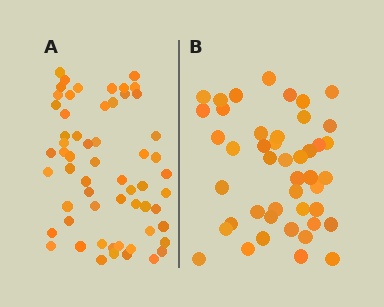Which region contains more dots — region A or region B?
Region A (the left region) has more dots.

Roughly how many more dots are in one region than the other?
Region A has approximately 15 more dots than region B.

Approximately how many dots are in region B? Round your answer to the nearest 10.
About 40 dots. (The exact count is 45, which rounds to 40.)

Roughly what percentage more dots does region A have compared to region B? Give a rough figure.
About 30% more.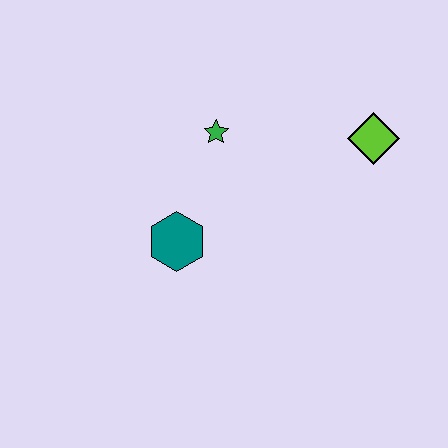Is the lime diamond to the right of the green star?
Yes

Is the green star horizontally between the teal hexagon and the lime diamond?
Yes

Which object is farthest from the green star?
The lime diamond is farthest from the green star.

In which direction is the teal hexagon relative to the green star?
The teal hexagon is below the green star.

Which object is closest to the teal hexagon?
The green star is closest to the teal hexagon.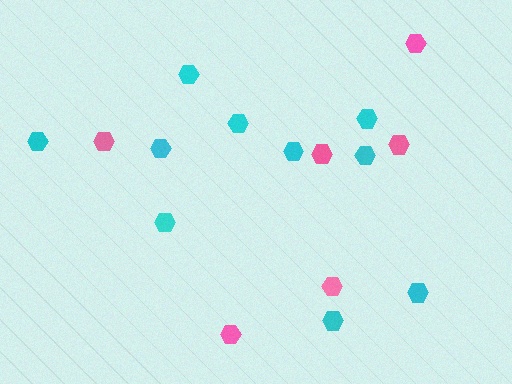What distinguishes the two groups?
There are 2 groups: one group of cyan hexagons (10) and one group of pink hexagons (6).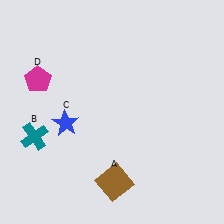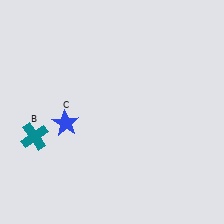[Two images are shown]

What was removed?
The brown square (A), the magenta pentagon (D) were removed in Image 2.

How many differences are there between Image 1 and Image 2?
There are 2 differences between the two images.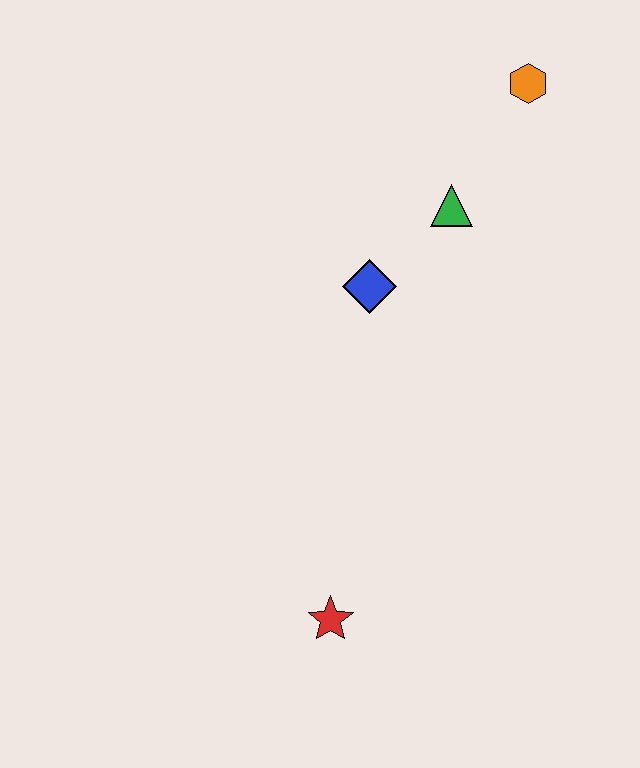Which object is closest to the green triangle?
The blue diamond is closest to the green triangle.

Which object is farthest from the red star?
The orange hexagon is farthest from the red star.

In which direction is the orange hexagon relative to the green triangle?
The orange hexagon is above the green triangle.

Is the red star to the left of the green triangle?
Yes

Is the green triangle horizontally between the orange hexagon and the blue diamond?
Yes